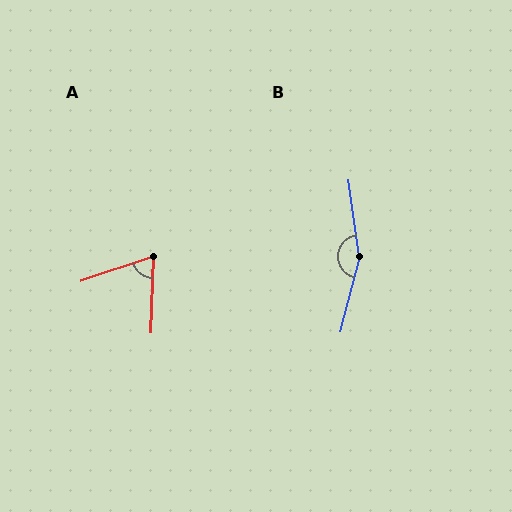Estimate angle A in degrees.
Approximately 69 degrees.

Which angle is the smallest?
A, at approximately 69 degrees.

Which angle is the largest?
B, at approximately 158 degrees.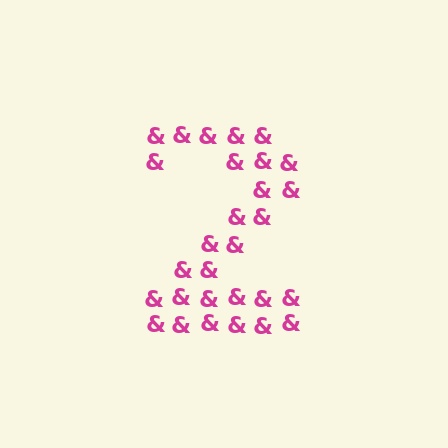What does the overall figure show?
The overall figure shows the digit 2.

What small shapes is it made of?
It is made of small ampersands.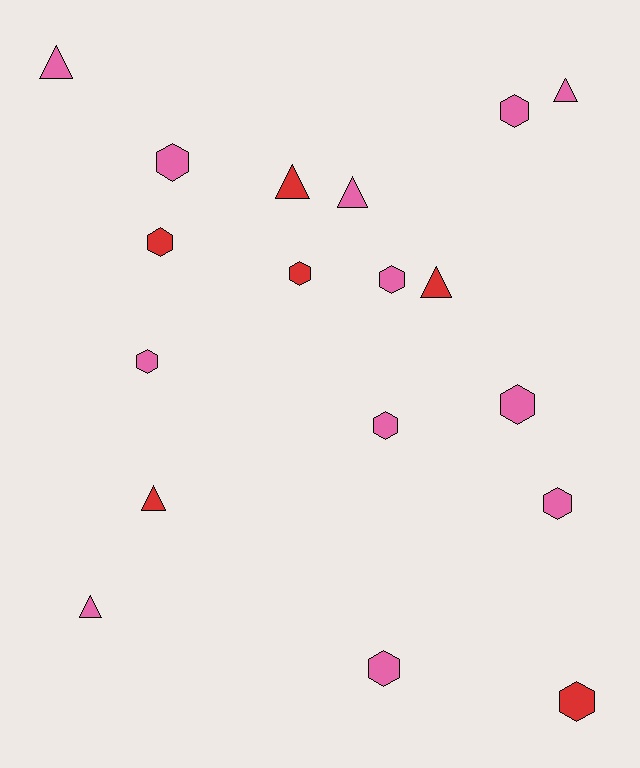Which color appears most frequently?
Pink, with 12 objects.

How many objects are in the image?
There are 18 objects.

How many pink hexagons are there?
There are 8 pink hexagons.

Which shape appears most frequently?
Hexagon, with 11 objects.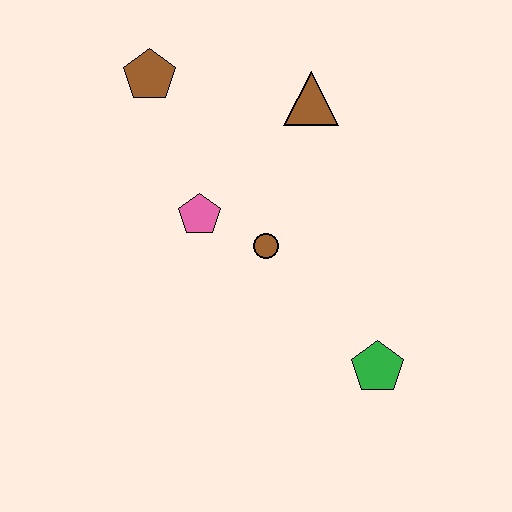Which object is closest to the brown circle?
The pink pentagon is closest to the brown circle.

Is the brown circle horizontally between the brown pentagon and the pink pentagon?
No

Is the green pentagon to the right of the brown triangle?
Yes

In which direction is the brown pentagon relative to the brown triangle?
The brown pentagon is to the left of the brown triangle.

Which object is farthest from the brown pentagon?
The green pentagon is farthest from the brown pentagon.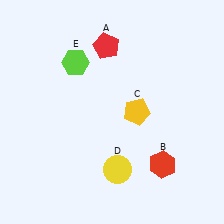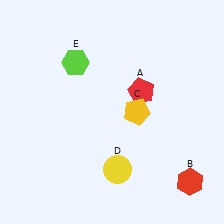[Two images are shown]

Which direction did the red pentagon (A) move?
The red pentagon (A) moved down.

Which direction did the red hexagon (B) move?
The red hexagon (B) moved right.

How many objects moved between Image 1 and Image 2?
2 objects moved between the two images.